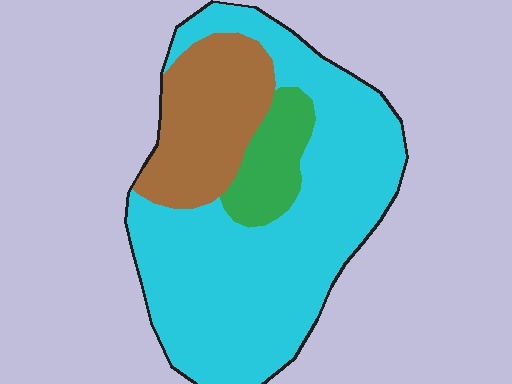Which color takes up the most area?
Cyan, at roughly 65%.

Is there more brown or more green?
Brown.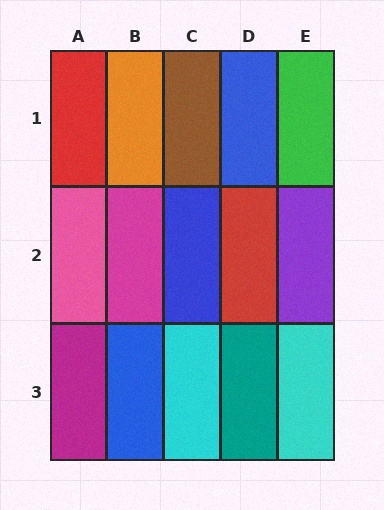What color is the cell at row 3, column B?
Blue.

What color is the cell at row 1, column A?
Red.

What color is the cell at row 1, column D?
Blue.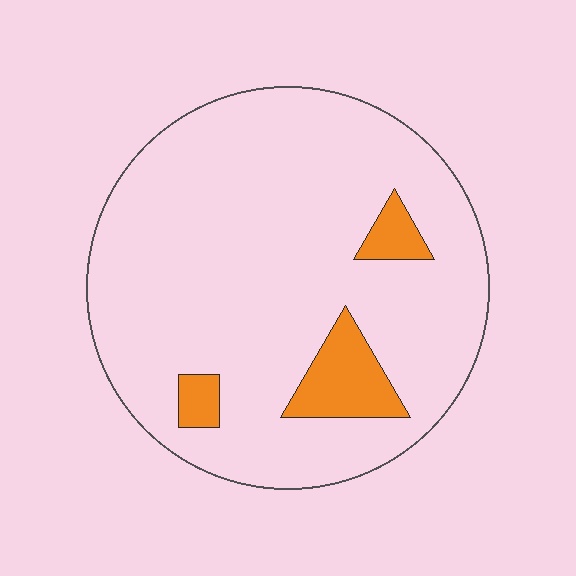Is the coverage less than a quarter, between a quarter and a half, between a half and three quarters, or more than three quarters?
Less than a quarter.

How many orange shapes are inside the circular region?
3.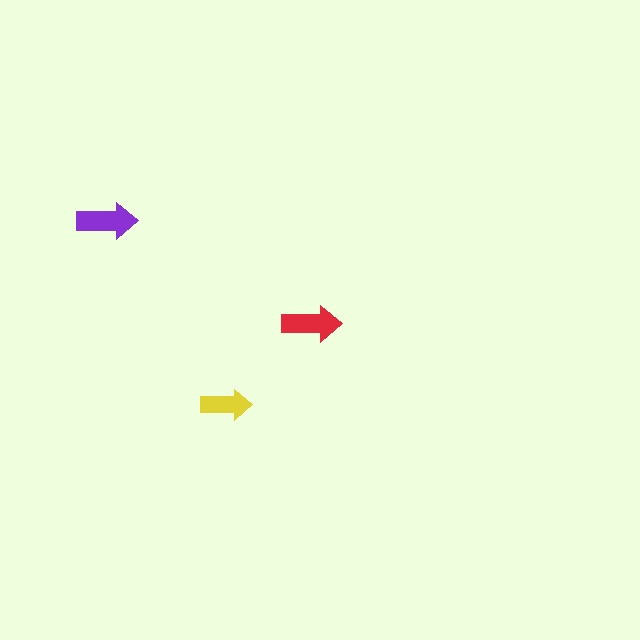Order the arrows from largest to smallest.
the purple one, the red one, the yellow one.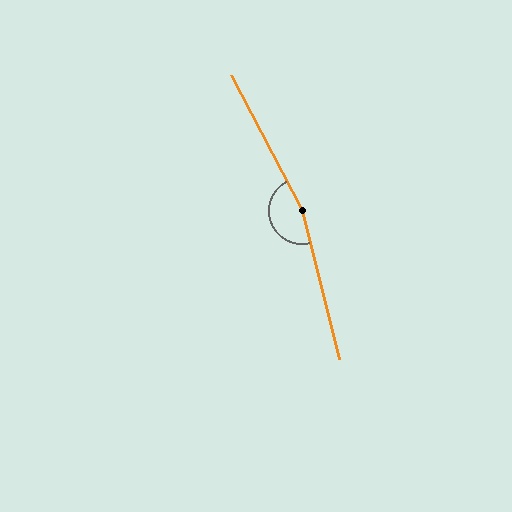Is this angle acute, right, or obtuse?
It is obtuse.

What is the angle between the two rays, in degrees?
Approximately 167 degrees.